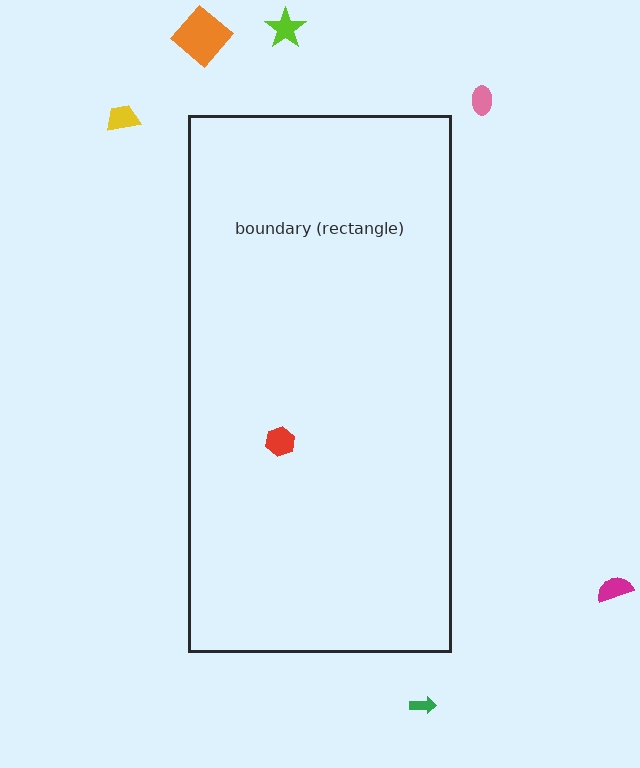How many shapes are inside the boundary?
1 inside, 6 outside.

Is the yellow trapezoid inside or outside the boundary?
Outside.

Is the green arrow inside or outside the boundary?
Outside.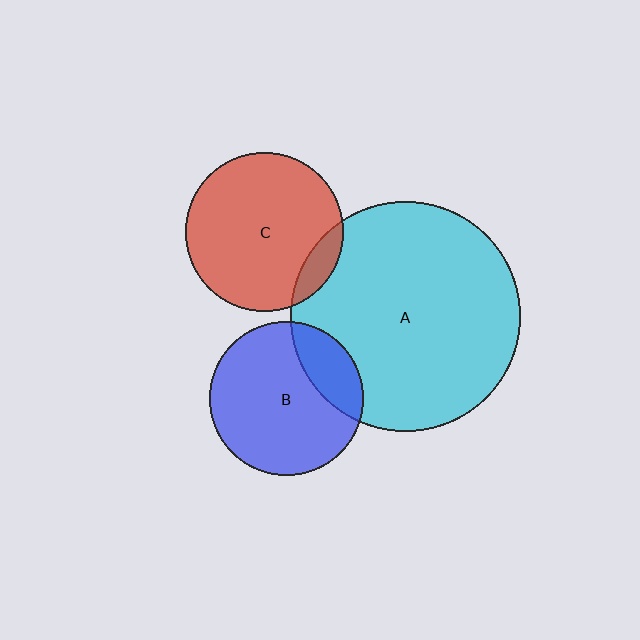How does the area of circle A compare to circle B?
Approximately 2.2 times.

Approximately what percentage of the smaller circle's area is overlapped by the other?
Approximately 10%.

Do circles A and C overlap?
Yes.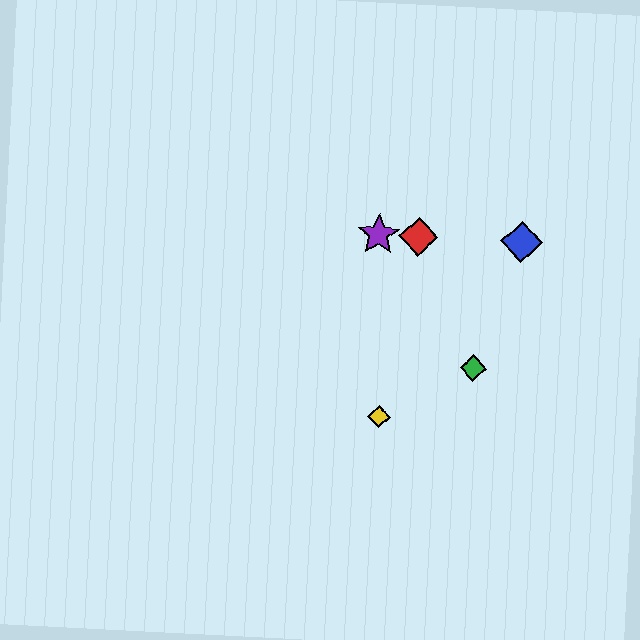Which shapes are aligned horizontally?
The red diamond, the blue diamond, the purple star are aligned horizontally.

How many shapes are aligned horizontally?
3 shapes (the red diamond, the blue diamond, the purple star) are aligned horizontally.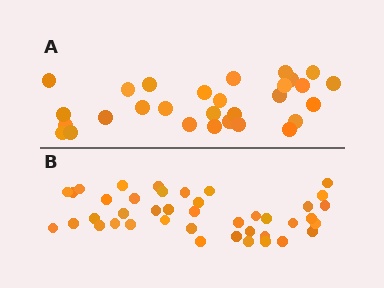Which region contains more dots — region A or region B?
Region B (the bottom region) has more dots.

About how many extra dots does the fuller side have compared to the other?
Region B has roughly 12 or so more dots than region A.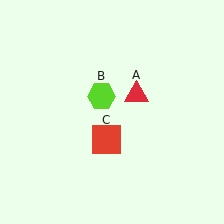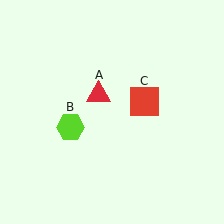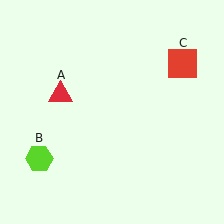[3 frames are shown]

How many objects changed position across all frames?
3 objects changed position: red triangle (object A), lime hexagon (object B), red square (object C).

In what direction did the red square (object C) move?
The red square (object C) moved up and to the right.